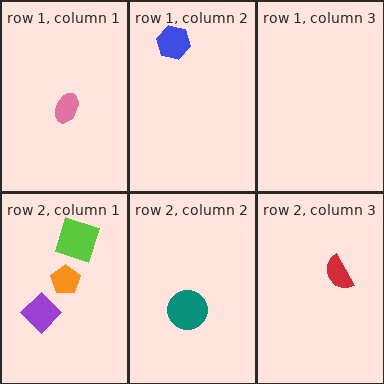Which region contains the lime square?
The row 2, column 1 region.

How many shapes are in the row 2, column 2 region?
1.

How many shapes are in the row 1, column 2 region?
1.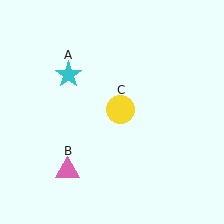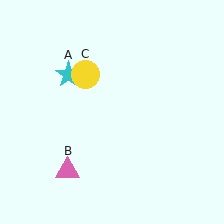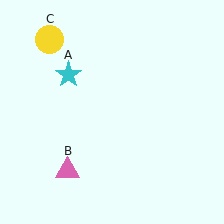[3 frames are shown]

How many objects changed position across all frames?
1 object changed position: yellow circle (object C).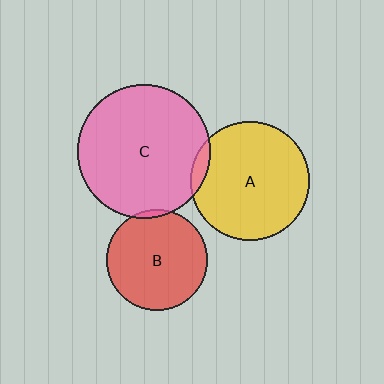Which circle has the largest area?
Circle C (pink).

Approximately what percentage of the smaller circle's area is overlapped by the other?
Approximately 5%.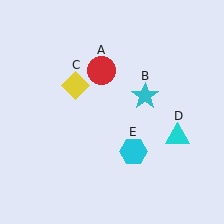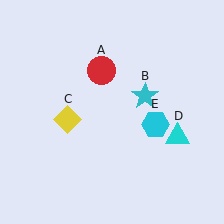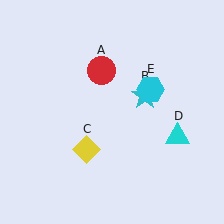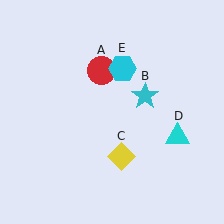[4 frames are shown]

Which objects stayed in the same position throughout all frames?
Red circle (object A) and cyan star (object B) and cyan triangle (object D) remained stationary.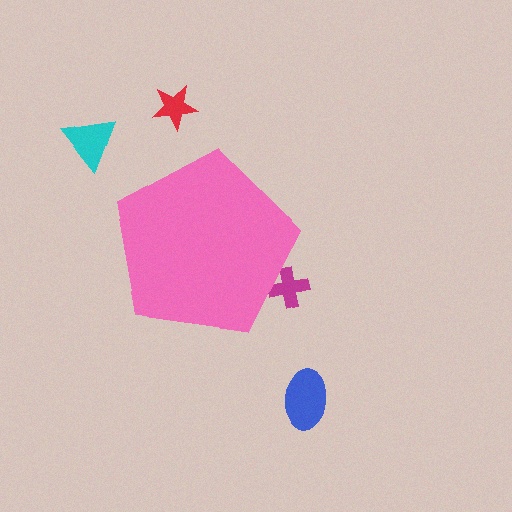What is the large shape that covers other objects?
A pink pentagon.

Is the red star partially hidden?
No, the red star is fully visible.